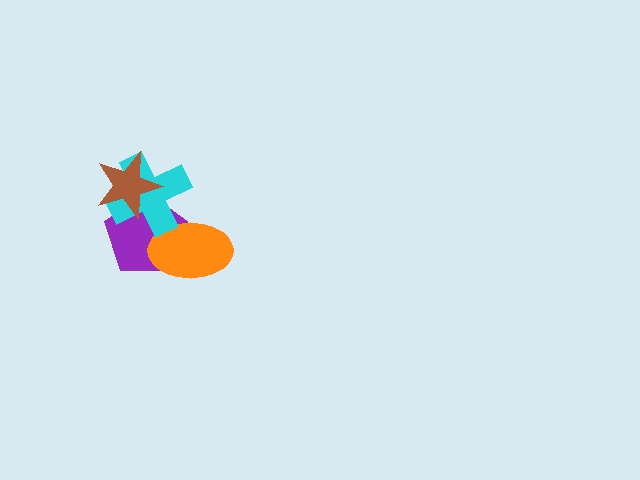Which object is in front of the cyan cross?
The brown star is in front of the cyan cross.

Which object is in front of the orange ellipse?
The cyan cross is in front of the orange ellipse.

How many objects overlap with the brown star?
2 objects overlap with the brown star.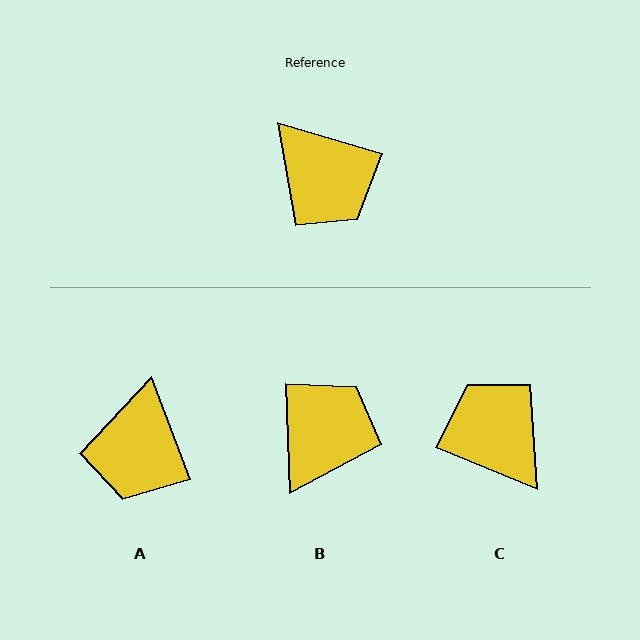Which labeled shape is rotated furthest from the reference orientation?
C, about 174 degrees away.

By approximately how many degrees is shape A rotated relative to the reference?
Approximately 53 degrees clockwise.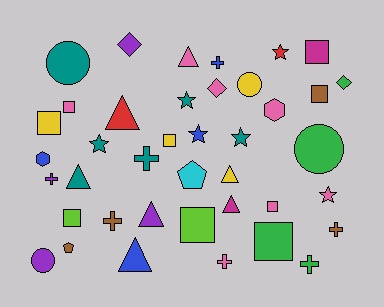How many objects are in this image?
There are 40 objects.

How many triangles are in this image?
There are 7 triangles.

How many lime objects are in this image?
There are 2 lime objects.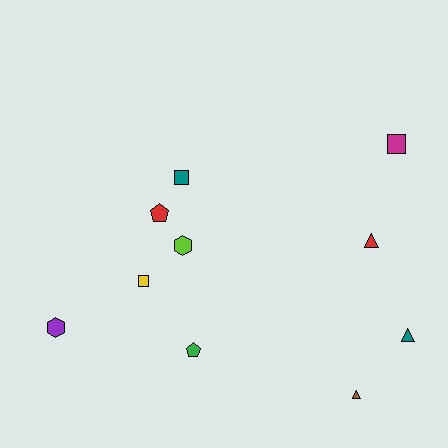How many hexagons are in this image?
There are 2 hexagons.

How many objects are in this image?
There are 10 objects.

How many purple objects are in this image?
There is 1 purple object.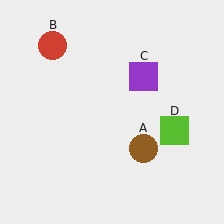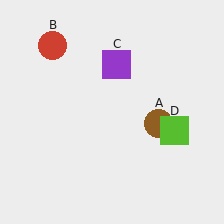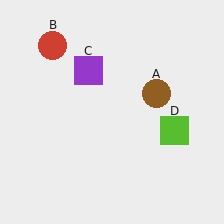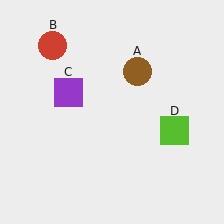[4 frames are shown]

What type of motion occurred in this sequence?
The brown circle (object A), purple square (object C) rotated counterclockwise around the center of the scene.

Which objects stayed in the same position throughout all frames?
Red circle (object B) and lime square (object D) remained stationary.